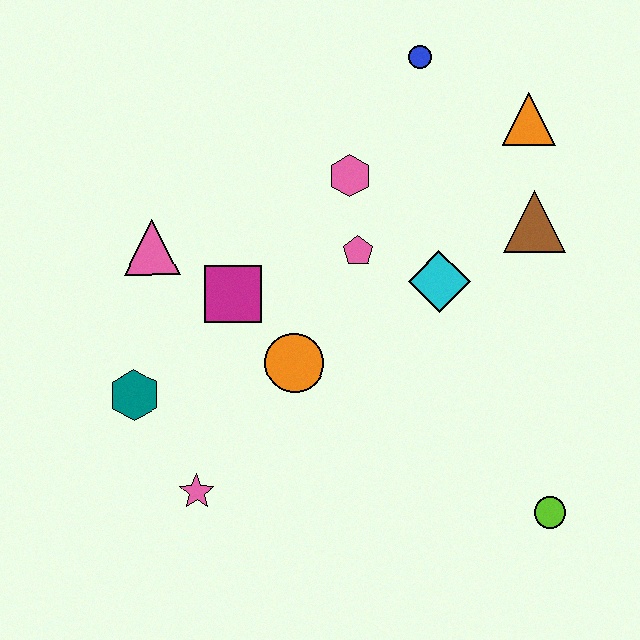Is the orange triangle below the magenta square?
No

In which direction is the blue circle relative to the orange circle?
The blue circle is above the orange circle.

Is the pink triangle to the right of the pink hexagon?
No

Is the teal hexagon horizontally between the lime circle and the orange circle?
No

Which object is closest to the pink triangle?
The magenta square is closest to the pink triangle.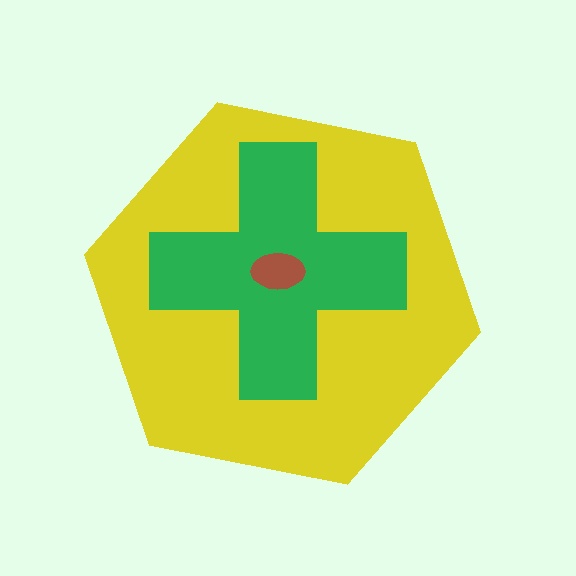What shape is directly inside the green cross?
The brown ellipse.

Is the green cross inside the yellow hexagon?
Yes.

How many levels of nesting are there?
3.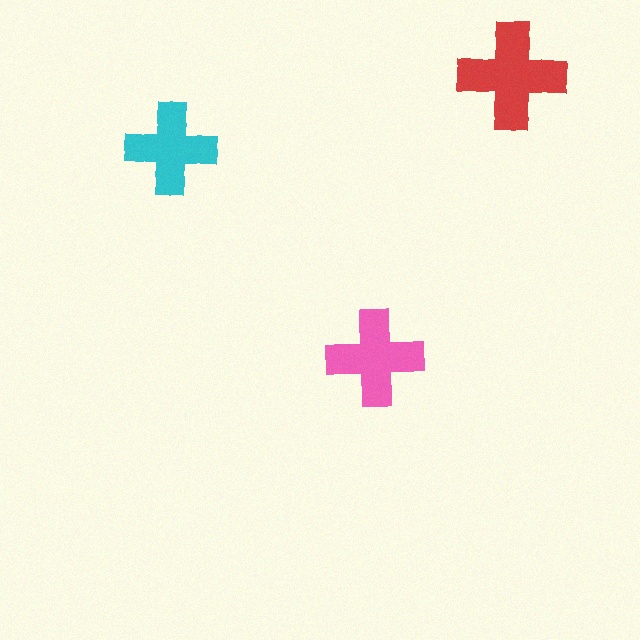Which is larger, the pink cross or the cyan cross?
The pink one.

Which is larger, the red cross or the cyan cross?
The red one.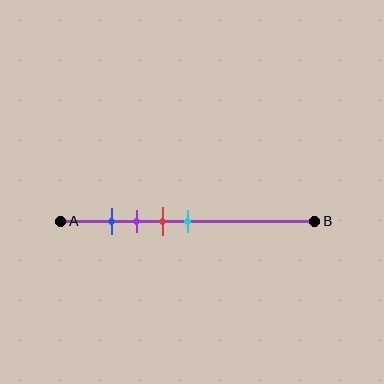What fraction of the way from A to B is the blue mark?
The blue mark is approximately 20% (0.2) of the way from A to B.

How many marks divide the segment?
There are 4 marks dividing the segment.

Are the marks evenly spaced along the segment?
Yes, the marks are approximately evenly spaced.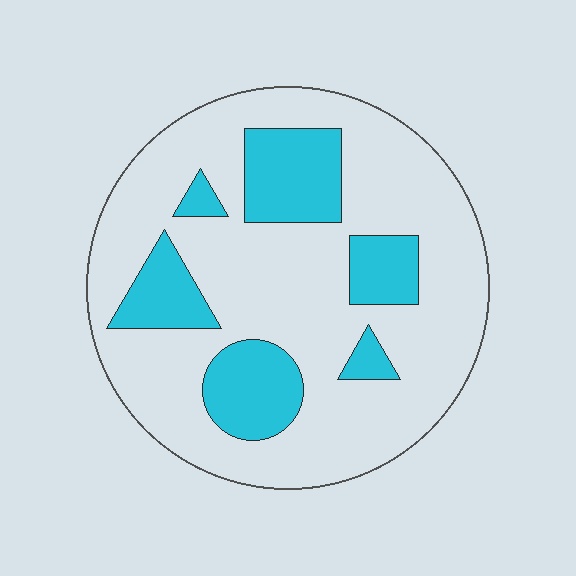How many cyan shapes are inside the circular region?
6.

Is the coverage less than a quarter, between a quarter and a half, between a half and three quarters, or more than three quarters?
Less than a quarter.